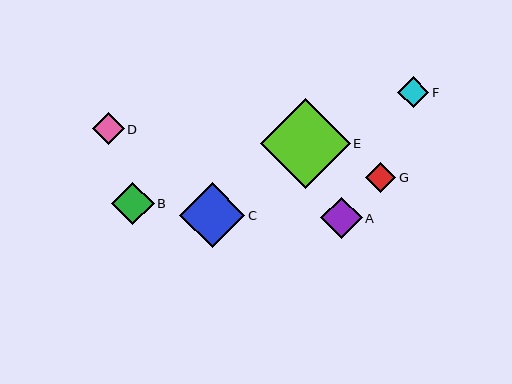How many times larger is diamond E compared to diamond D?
Diamond E is approximately 2.8 times the size of diamond D.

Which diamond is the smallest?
Diamond G is the smallest with a size of approximately 30 pixels.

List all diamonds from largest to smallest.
From largest to smallest: E, C, B, A, D, F, G.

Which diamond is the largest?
Diamond E is the largest with a size of approximately 90 pixels.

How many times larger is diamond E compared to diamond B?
Diamond E is approximately 2.1 times the size of diamond B.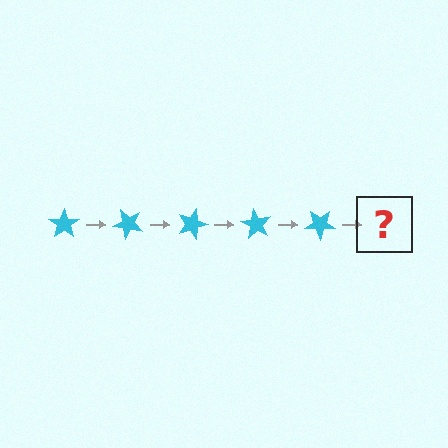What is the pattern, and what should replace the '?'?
The pattern is that the star rotates 45 degrees each step. The '?' should be a cyan star rotated 225 degrees.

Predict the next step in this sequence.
The next step is a cyan star rotated 225 degrees.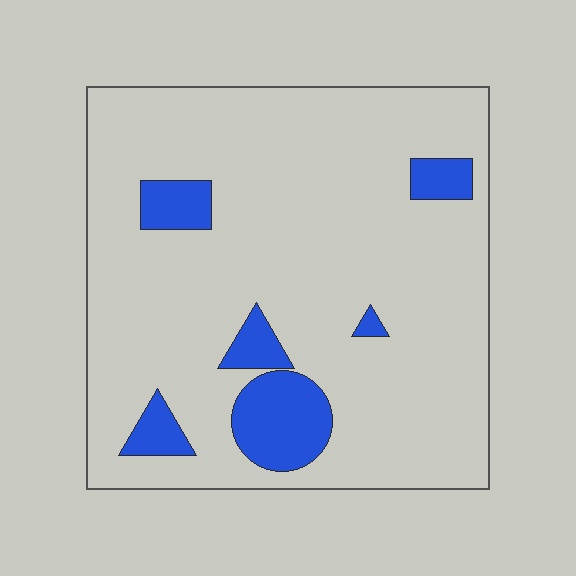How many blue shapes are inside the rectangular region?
6.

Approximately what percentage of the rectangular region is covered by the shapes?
Approximately 15%.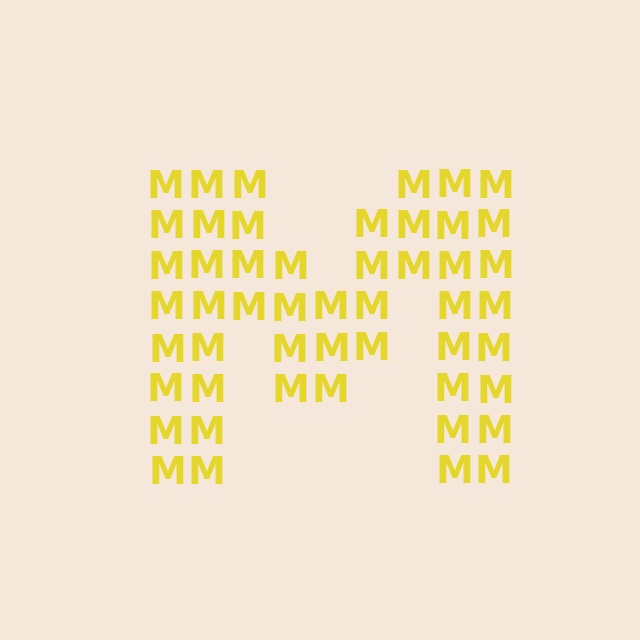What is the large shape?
The large shape is the letter M.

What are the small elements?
The small elements are letter M's.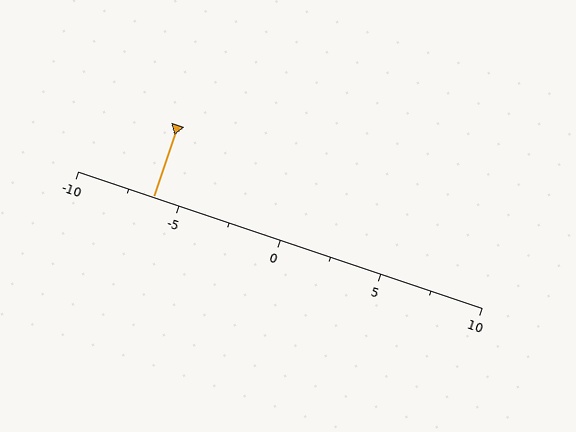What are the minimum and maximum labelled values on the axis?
The axis runs from -10 to 10.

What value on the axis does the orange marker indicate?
The marker indicates approximately -6.2.